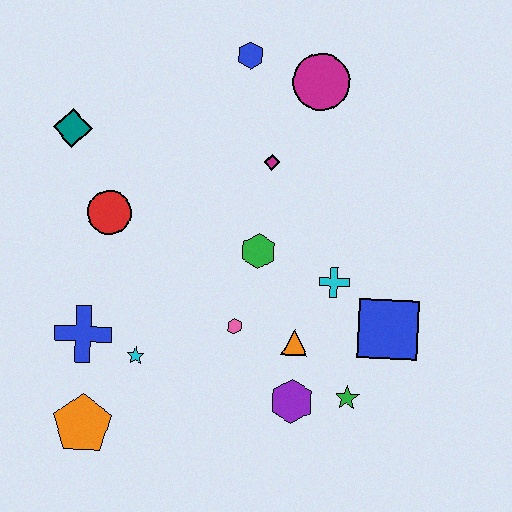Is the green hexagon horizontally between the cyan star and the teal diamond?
No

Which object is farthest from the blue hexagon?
The orange pentagon is farthest from the blue hexagon.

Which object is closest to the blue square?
The cyan cross is closest to the blue square.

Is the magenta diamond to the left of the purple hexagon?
Yes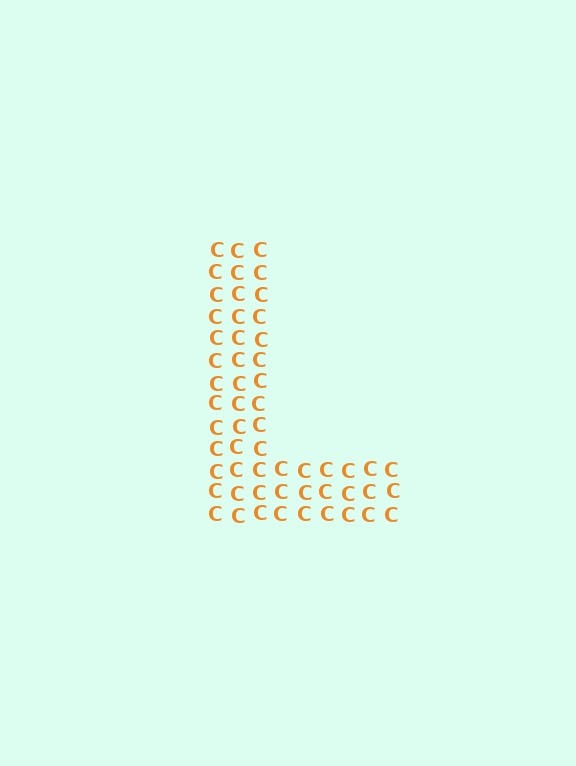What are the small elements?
The small elements are letter C's.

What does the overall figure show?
The overall figure shows the letter L.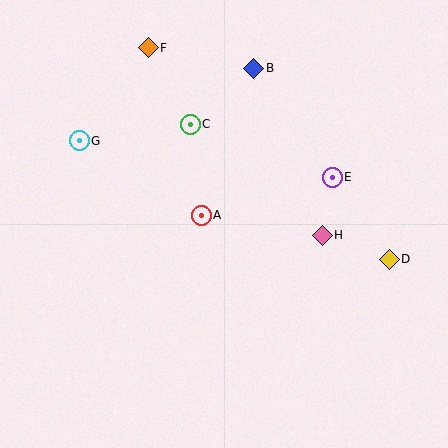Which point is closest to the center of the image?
Point A at (201, 215) is closest to the center.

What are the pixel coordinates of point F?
Point F is at (148, 48).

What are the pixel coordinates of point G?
Point G is at (79, 141).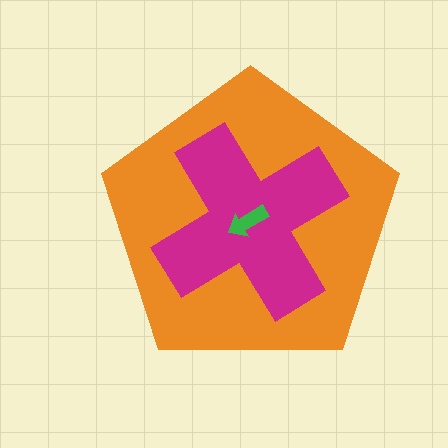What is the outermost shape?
The orange pentagon.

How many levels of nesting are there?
3.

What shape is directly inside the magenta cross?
The green arrow.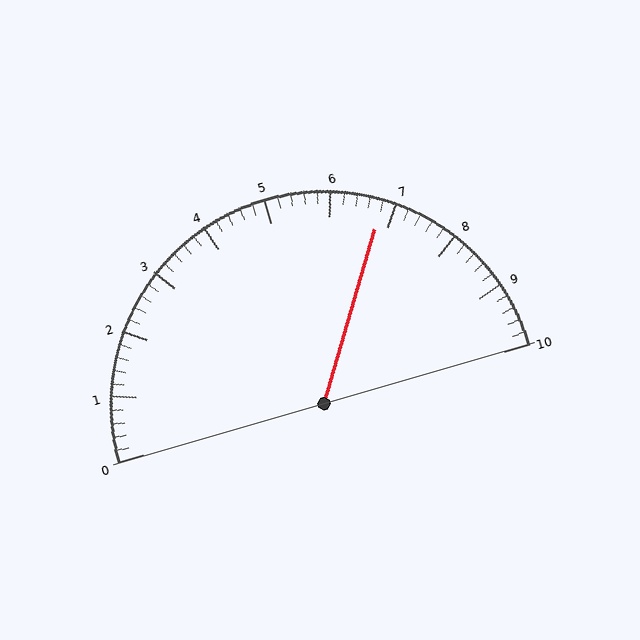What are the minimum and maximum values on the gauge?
The gauge ranges from 0 to 10.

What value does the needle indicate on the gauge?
The needle indicates approximately 6.8.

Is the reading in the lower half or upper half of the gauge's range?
The reading is in the upper half of the range (0 to 10).